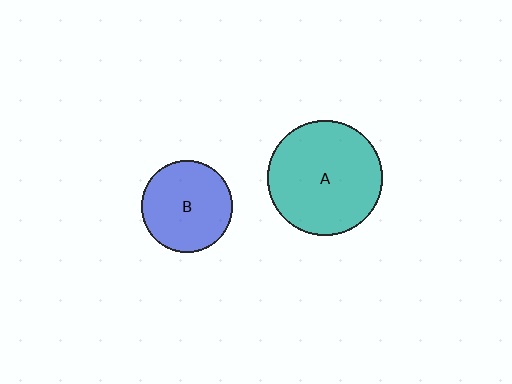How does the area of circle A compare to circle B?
Approximately 1.6 times.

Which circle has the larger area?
Circle A (teal).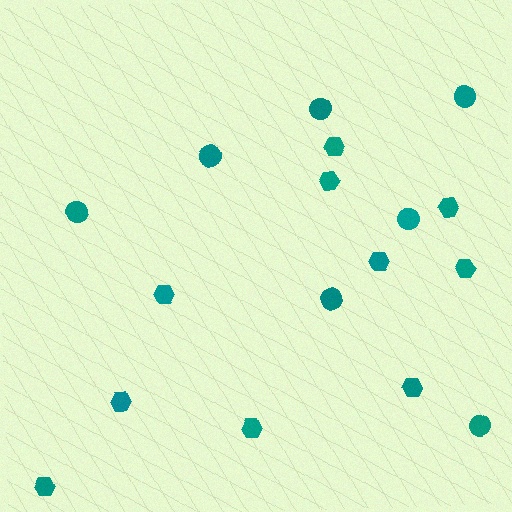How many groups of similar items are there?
There are 2 groups: one group of hexagons (10) and one group of circles (7).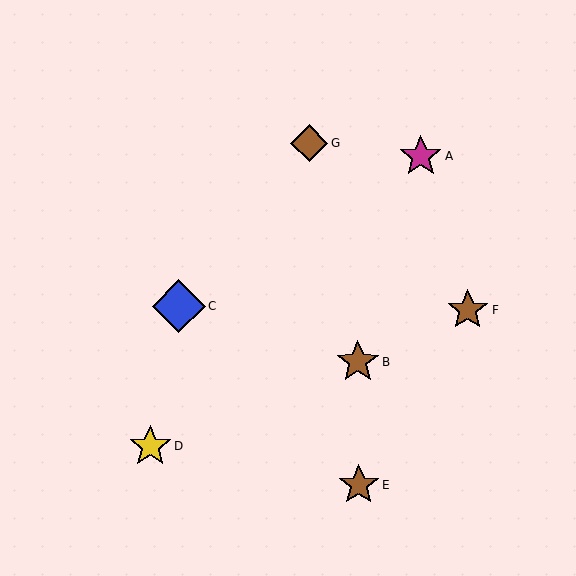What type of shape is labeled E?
Shape E is a brown star.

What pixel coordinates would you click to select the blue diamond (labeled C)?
Click at (179, 306) to select the blue diamond C.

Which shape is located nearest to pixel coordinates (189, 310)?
The blue diamond (labeled C) at (179, 306) is nearest to that location.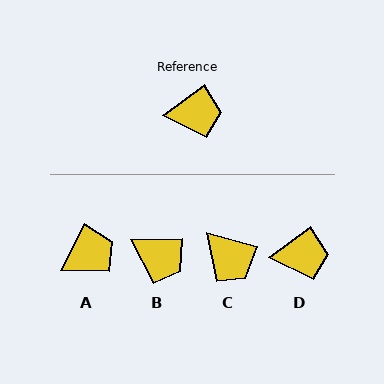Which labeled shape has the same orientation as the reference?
D.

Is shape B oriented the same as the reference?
No, it is off by about 36 degrees.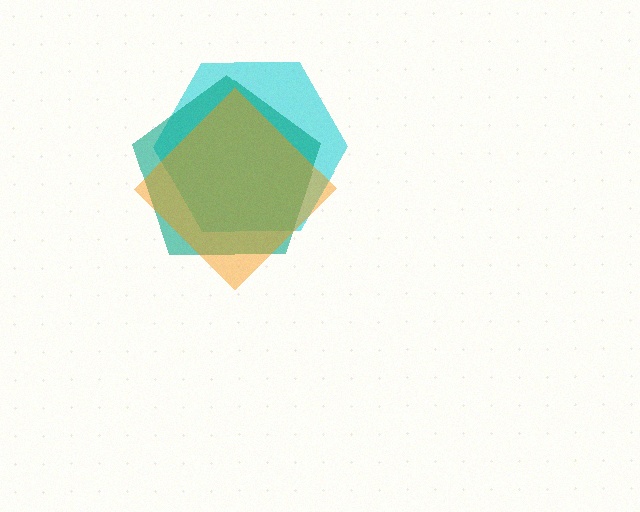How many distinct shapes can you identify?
There are 3 distinct shapes: a cyan hexagon, a teal pentagon, an orange diamond.